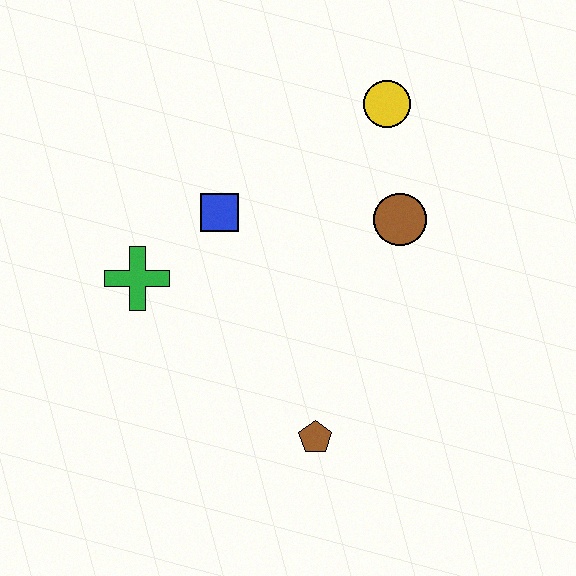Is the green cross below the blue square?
Yes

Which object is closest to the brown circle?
The yellow circle is closest to the brown circle.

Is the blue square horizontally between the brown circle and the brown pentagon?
No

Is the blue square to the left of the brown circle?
Yes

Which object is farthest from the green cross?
The yellow circle is farthest from the green cross.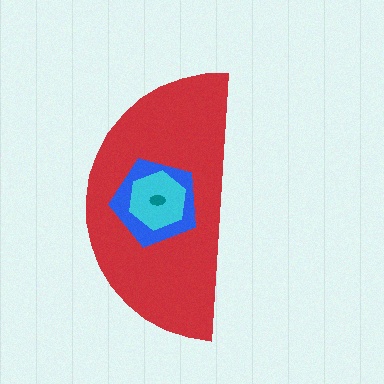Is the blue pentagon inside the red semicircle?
Yes.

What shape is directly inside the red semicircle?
The blue pentagon.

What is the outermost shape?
The red semicircle.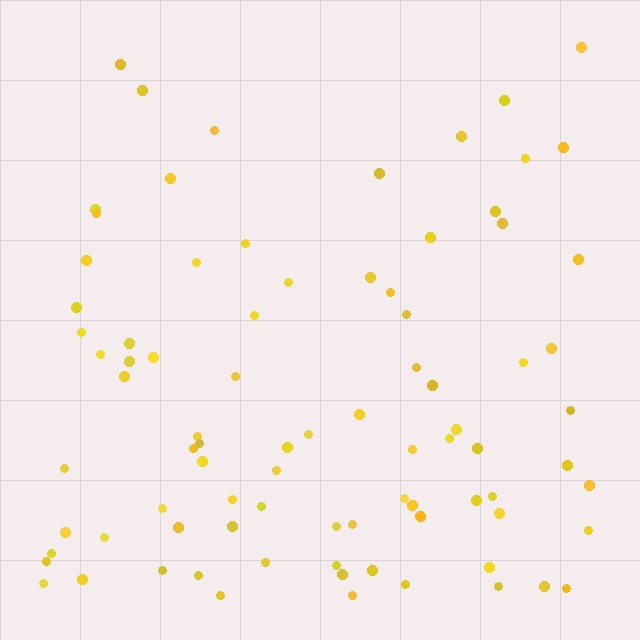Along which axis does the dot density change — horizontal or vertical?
Vertical.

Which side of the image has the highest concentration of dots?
The bottom.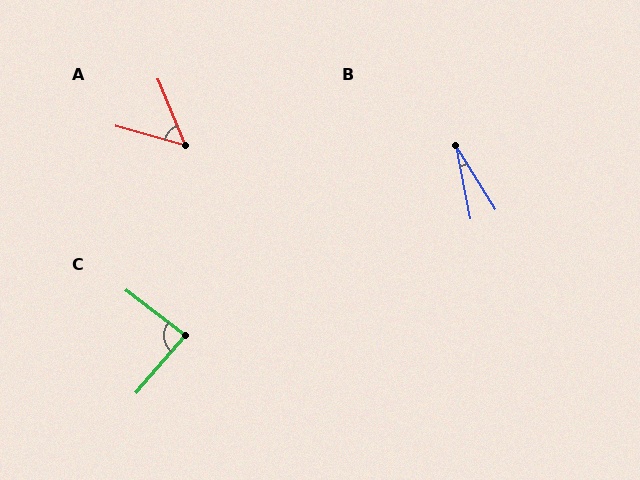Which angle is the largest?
C, at approximately 86 degrees.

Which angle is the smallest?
B, at approximately 21 degrees.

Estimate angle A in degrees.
Approximately 52 degrees.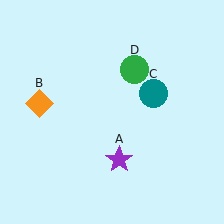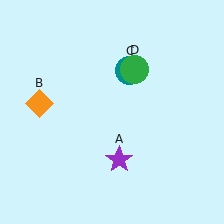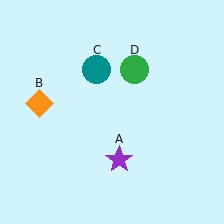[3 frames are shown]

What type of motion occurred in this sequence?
The teal circle (object C) rotated counterclockwise around the center of the scene.